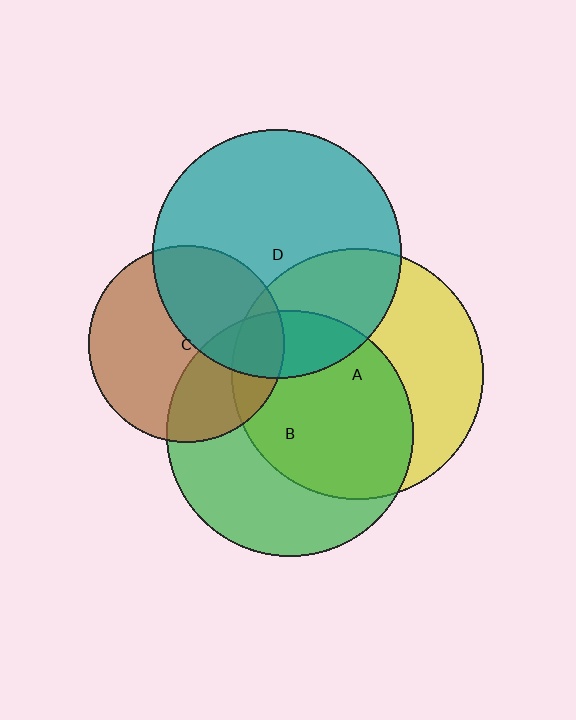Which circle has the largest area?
Circle A (yellow).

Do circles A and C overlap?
Yes.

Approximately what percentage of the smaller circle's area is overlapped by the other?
Approximately 15%.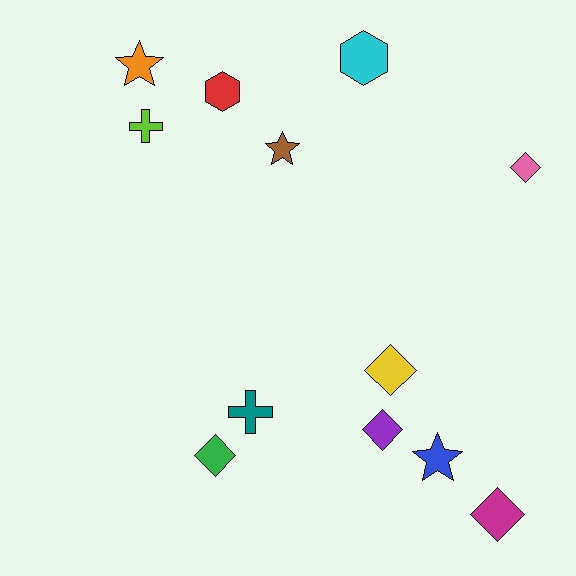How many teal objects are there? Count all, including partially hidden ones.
There is 1 teal object.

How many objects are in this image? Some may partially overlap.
There are 12 objects.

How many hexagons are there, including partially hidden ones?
There are 2 hexagons.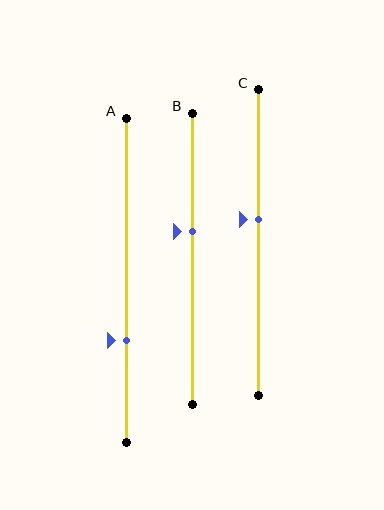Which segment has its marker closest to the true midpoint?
Segment C has its marker closest to the true midpoint.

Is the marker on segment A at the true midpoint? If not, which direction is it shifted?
No, the marker on segment A is shifted downward by about 19% of the segment length.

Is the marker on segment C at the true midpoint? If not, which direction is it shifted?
No, the marker on segment C is shifted upward by about 8% of the segment length.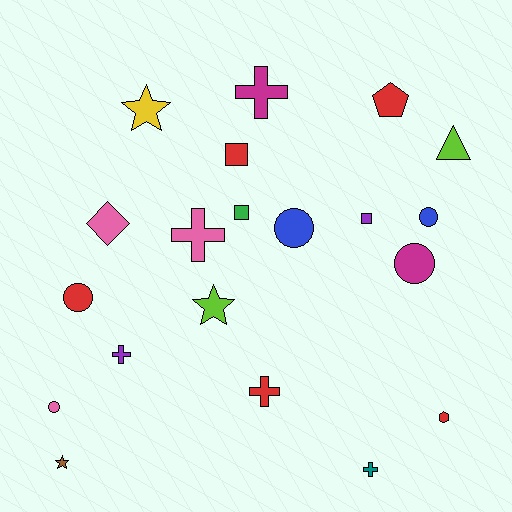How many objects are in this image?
There are 20 objects.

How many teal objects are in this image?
There is 1 teal object.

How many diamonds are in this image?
There is 1 diamond.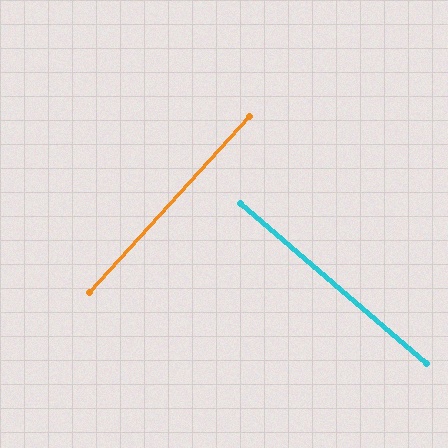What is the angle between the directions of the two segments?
Approximately 88 degrees.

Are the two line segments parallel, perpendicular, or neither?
Perpendicular — they meet at approximately 88°.